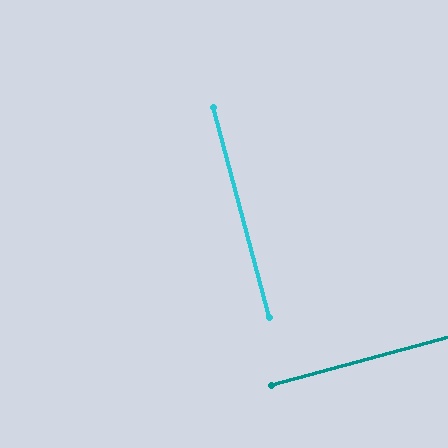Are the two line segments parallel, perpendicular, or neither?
Perpendicular — they meet at approximately 90°.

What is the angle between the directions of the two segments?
Approximately 90 degrees.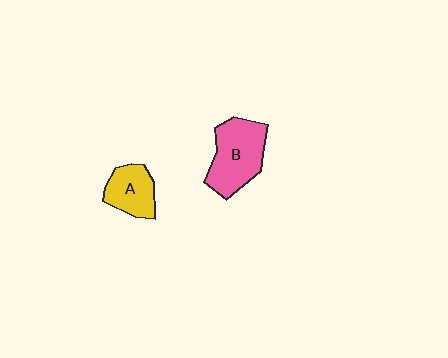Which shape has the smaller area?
Shape A (yellow).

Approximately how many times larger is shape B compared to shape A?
Approximately 1.6 times.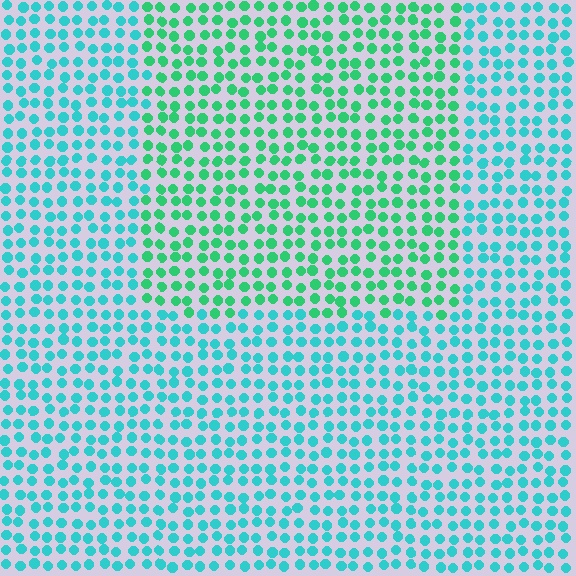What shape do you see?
I see a rectangle.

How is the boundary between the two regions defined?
The boundary is defined purely by a slight shift in hue (about 34 degrees). Spacing, size, and orientation are identical on both sides.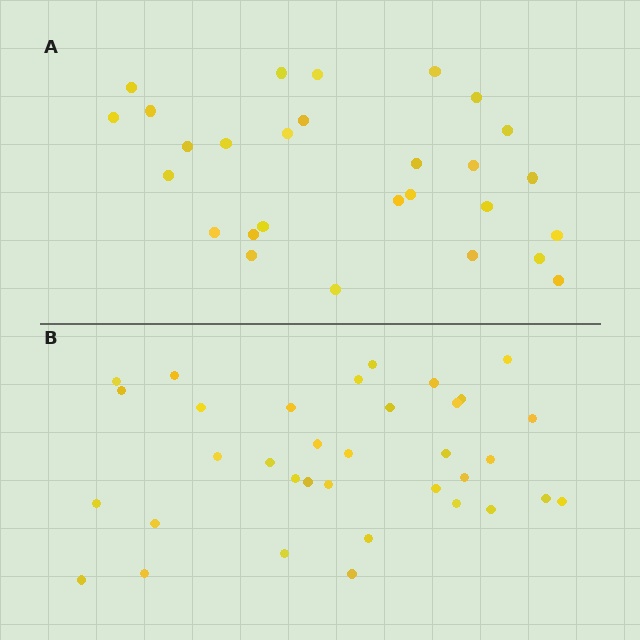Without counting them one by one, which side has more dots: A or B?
Region B (the bottom region) has more dots.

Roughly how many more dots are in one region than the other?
Region B has roughly 8 or so more dots than region A.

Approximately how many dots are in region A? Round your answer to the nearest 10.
About 30 dots. (The exact count is 28, which rounds to 30.)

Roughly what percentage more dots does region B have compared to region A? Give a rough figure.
About 25% more.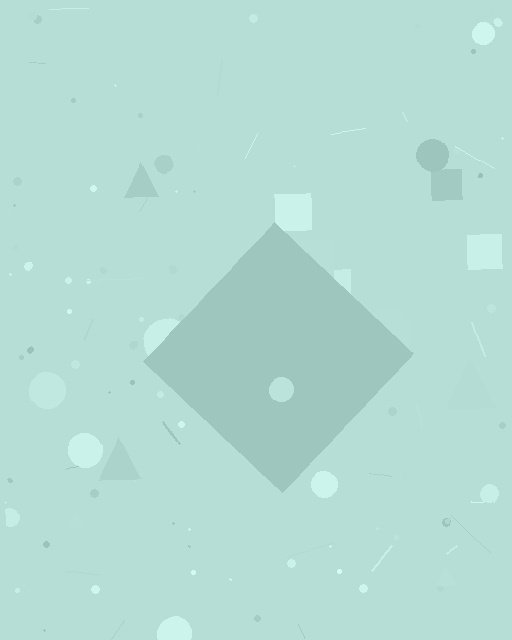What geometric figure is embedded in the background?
A diamond is embedded in the background.